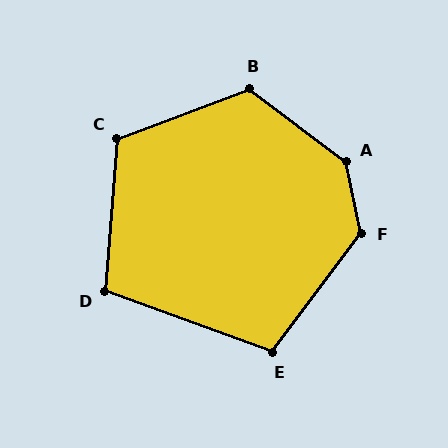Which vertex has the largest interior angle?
A, at approximately 138 degrees.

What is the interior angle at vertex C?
Approximately 115 degrees (obtuse).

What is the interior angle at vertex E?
Approximately 107 degrees (obtuse).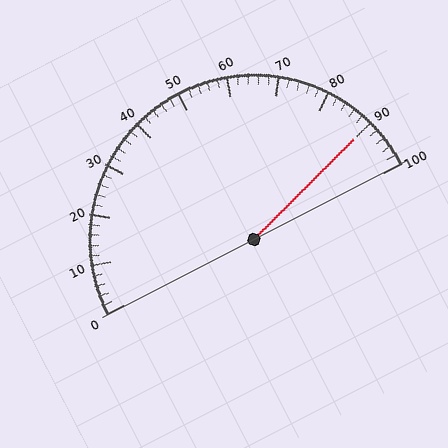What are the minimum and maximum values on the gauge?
The gauge ranges from 0 to 100.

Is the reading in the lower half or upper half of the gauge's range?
The reading is in the upper half of the range (0 to 100).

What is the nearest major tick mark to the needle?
The nearest major tick mark is 90.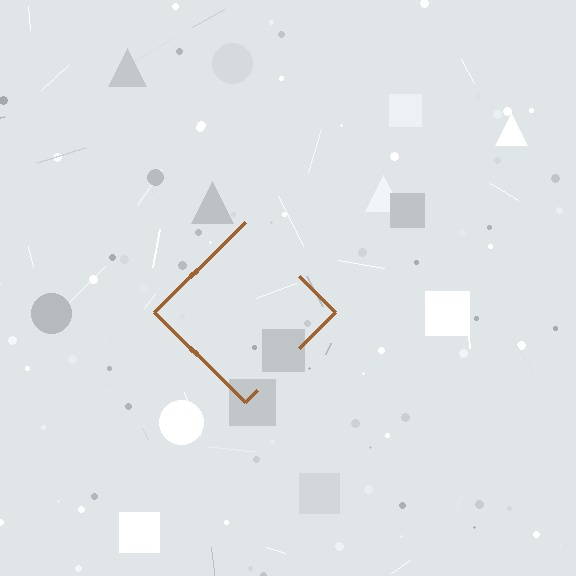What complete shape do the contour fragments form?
The contour fragments form a diamond.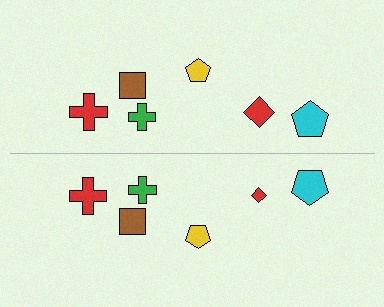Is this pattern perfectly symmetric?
No, the pattern is not perfectly symmetric. The red diamond on the bottom side has a different size than its mirror counterpart.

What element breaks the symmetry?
The red diamond on the bottom side has a different size than its mirror counterpart.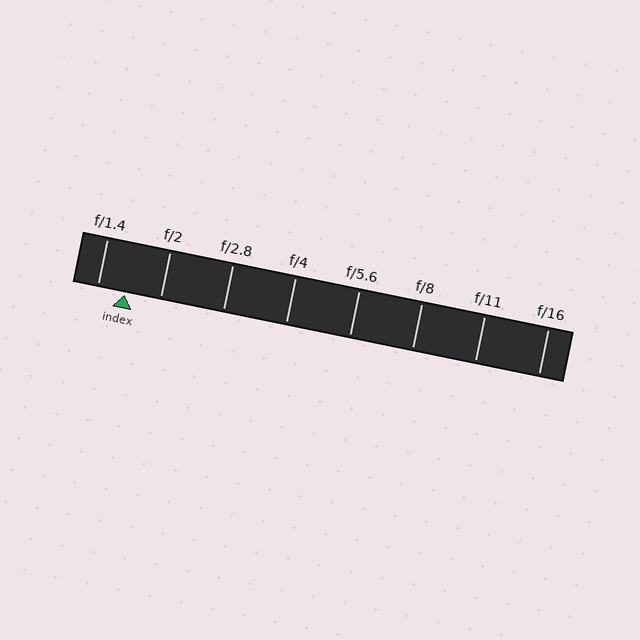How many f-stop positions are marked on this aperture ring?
There are 8 f-stop positions marked.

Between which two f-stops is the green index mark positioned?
The index mark is between f/1.4 and f/2.